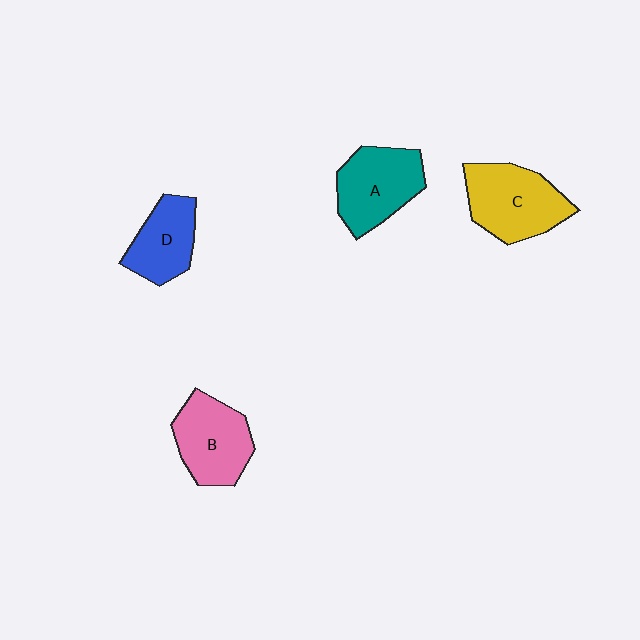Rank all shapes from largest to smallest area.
From largest to smallest: C (yellow), A (teal), B (pink), D (blue).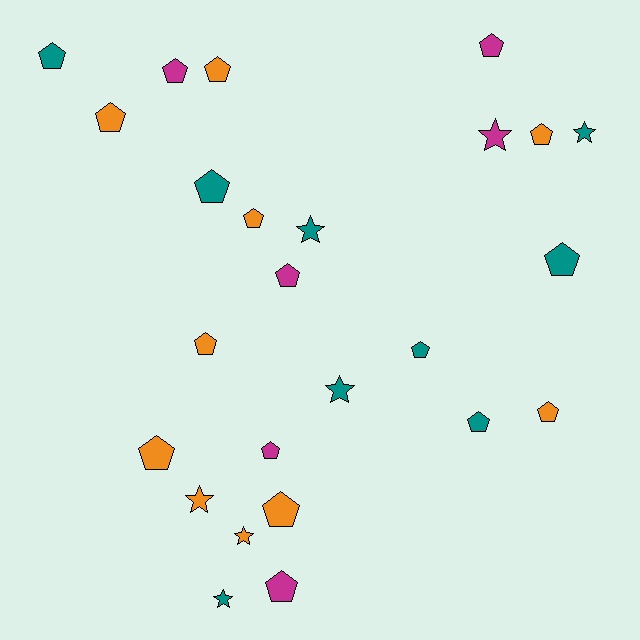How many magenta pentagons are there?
There are 5 magenta pentagons.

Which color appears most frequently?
Orange, with 10 objects.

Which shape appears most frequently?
Pentagon, with 18 objects.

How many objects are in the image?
There are 25 objects.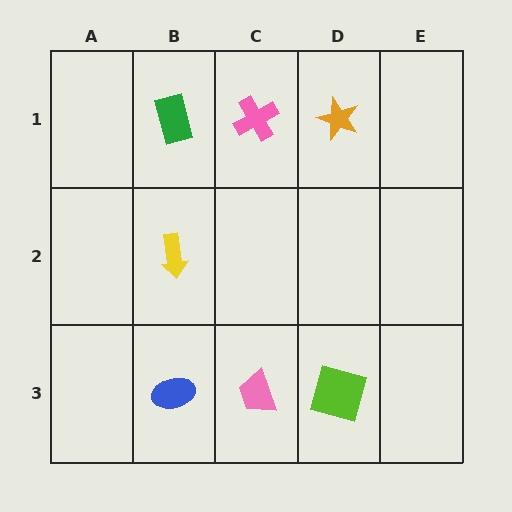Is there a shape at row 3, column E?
No, that cell is empty.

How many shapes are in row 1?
3 shapes.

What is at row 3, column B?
A blue ellipse.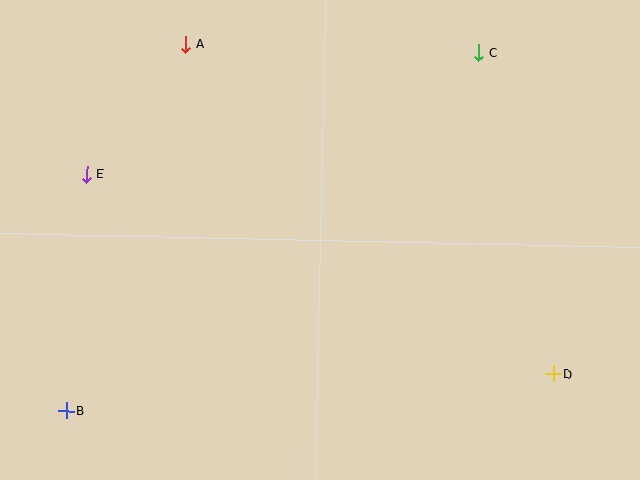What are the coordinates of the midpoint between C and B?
The midpoint between C and B is at (273, 232).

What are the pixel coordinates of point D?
Point D is at (553, 374).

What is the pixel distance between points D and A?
The distance between D and A is 493 pixels.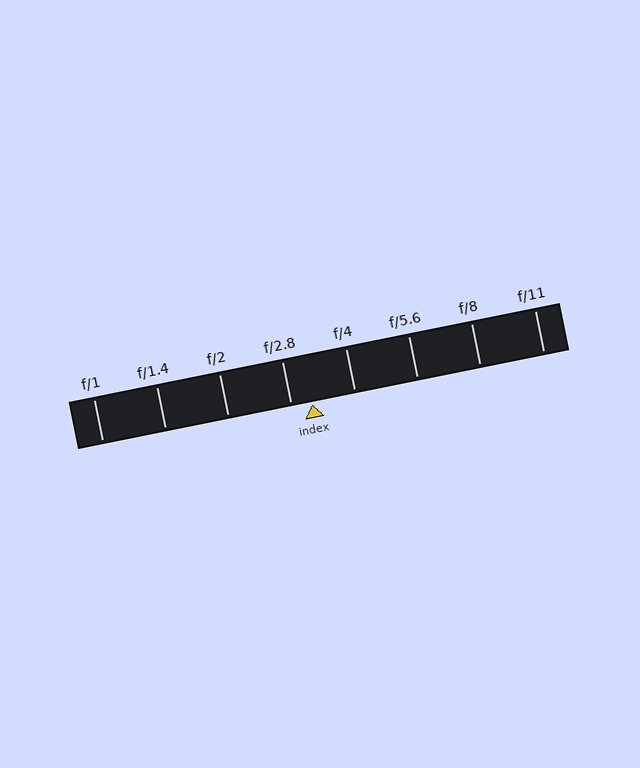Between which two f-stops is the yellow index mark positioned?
The index mark is between f/2.8 and f/4.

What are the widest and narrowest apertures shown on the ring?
The widest aperture shown is f/1 and the narrowest is f/11.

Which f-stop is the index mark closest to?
The index mark is closest to f/2.8.